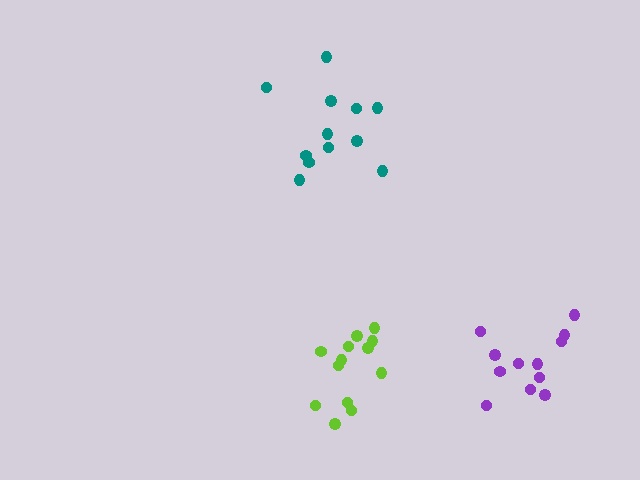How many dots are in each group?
Group 1: 12 dots, Group 2: 13 dots, Group 3: 12 dots (37 total).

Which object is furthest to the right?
The purple cluster is rightmost.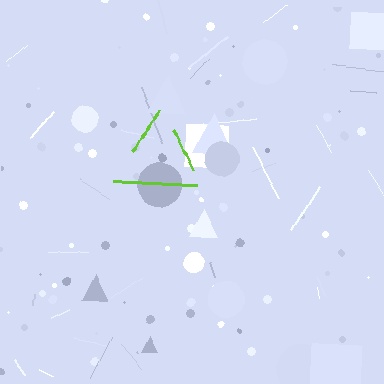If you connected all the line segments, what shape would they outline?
They would outline a triangle.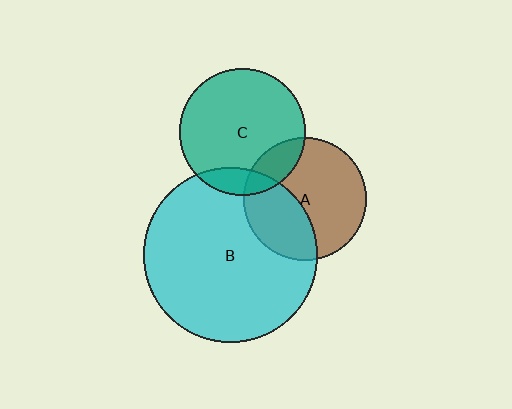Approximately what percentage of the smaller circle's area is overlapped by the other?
Approximately 35%.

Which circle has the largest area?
Circle B (cyan).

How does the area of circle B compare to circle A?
Approximately 2.0 times.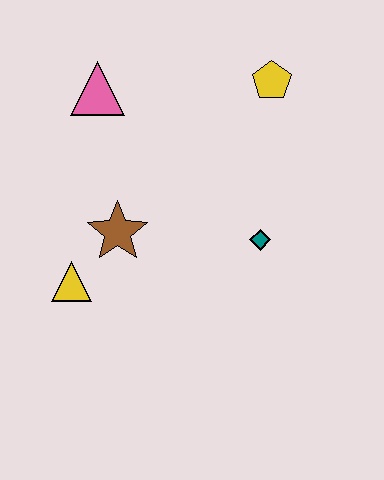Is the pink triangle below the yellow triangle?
No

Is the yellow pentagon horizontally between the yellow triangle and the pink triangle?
No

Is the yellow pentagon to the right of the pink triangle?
Yes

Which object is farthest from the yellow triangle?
The yellow pentagon is farthest from the yellow triangle.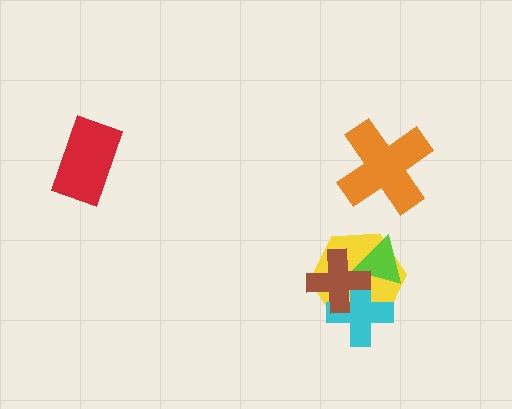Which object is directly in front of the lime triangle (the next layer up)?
The cyan cross is directly in front of the lime triangle.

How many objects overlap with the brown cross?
3 objects overlap with the brown cross.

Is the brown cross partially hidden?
No, no other shape covers it.